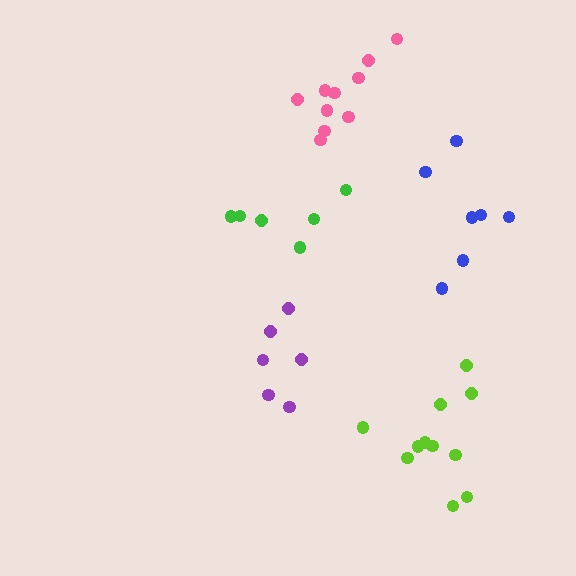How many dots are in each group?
Group 1: 10 dots, Group 2: 7 dots, Group 3: 11 dots, Group 4: 6 dots, Group 5: 6 dots (40 total).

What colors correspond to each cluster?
The clusters are colored: pink, blue, lime, purple, green.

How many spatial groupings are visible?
There are 5 spatial groupings.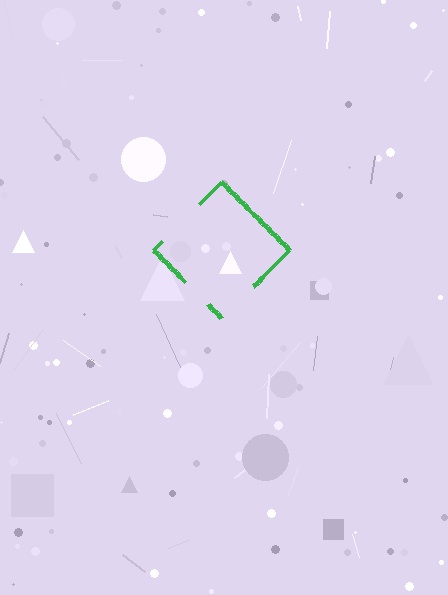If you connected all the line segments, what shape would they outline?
They would outline a diamond.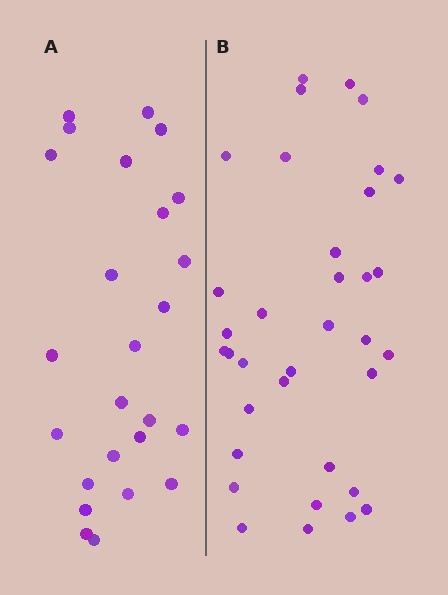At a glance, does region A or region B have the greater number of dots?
Region B (the right region) has more dots.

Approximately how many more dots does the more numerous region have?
Region B has roughly 10 or so more dots than region A.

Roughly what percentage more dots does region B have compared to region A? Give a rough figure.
About 40% more.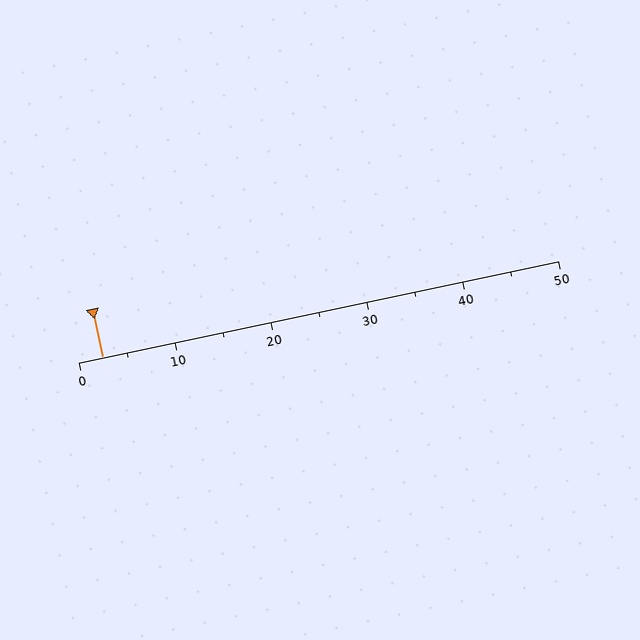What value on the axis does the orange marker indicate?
The marker indicates approximately 2.5.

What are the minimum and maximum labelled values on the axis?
The axis runs from 0 to 50.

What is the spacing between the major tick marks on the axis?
The major ticks are spaced 10 apart.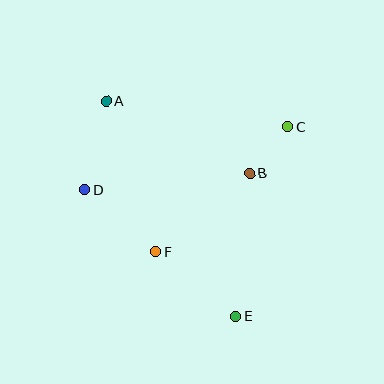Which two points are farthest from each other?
Points A and E are farthest from each other.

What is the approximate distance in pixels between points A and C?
The distance between A and C is approximately 183 pixels.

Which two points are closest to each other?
Points B and C are closest to each other.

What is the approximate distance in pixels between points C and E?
The distance between C and E is approximately 197 pixels.